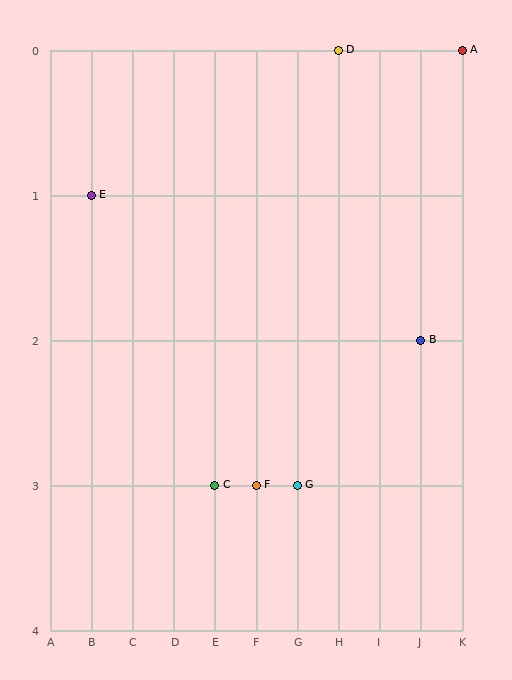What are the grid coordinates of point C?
Point C is at grid coordinates (E, 3).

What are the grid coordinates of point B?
Point B is at grid coordinates (J, 2).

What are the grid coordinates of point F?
Point F is at grid coordinates (F, 3).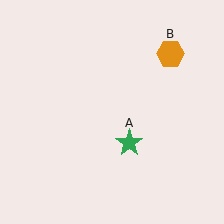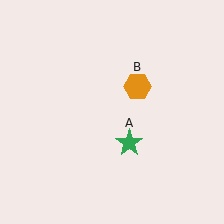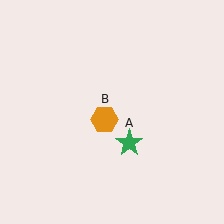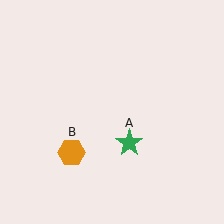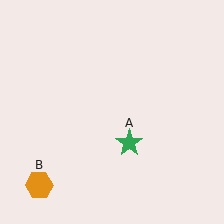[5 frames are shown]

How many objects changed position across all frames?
1 object changed position: orange hexagon (object B).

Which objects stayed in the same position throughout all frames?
Green star (object A) remained stationary.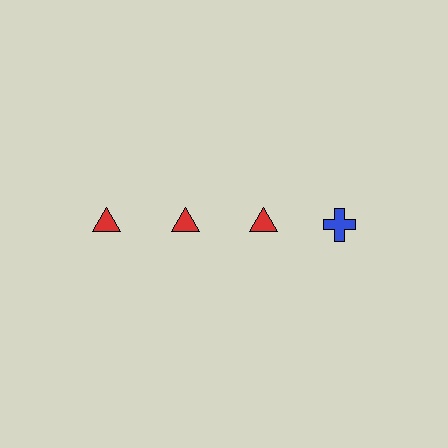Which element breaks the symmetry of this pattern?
The blue cross in the top row, second from right column breaks the symmetry. All other shapes are red triangles.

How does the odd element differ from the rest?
It differs in both color (blue instead of red) and shape (cross instead of triangle).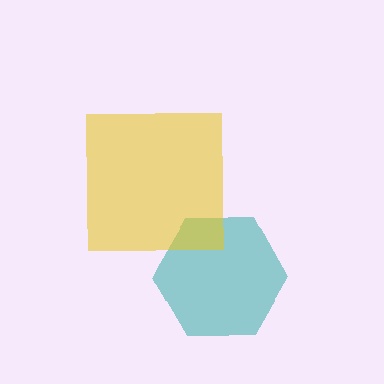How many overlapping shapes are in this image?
There are 2 overlapping shapes in the image.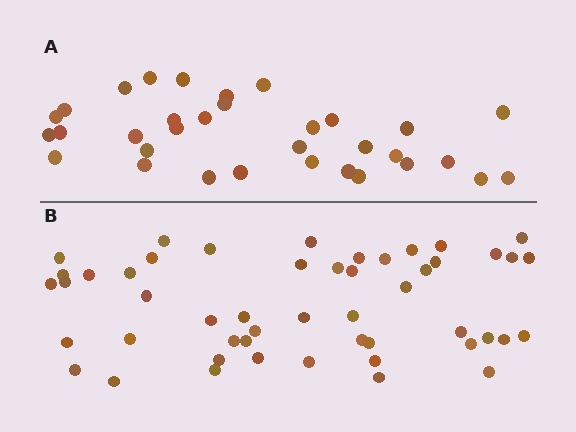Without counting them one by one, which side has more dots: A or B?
Region B (the bottom region) has more dots.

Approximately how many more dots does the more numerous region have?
Region B has approximately 15 more dots than region A.